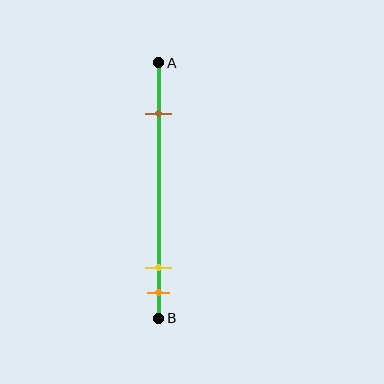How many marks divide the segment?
There are 3 marks dividing the segment.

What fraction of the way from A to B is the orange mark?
The orange mark is approximately 90% (0.9) of the way from A to B.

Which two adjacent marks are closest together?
The yellow and orange marks are the closest adjacent pair.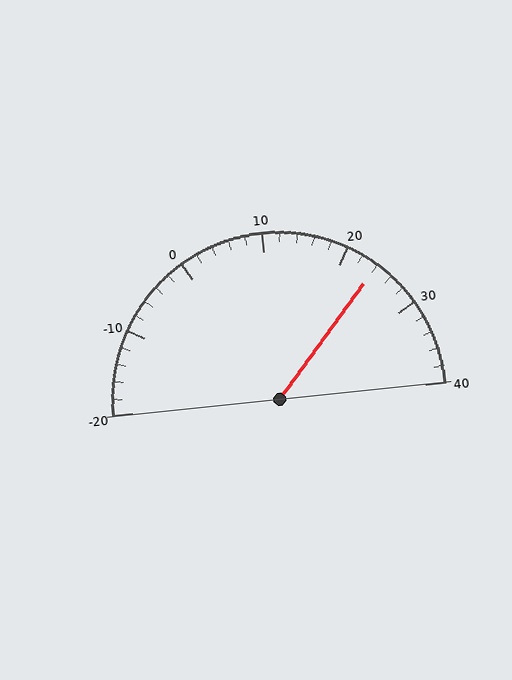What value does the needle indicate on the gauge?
The needle indicates approximately 24.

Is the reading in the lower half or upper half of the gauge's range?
The reading is in the upper half of the range (-20 to 40).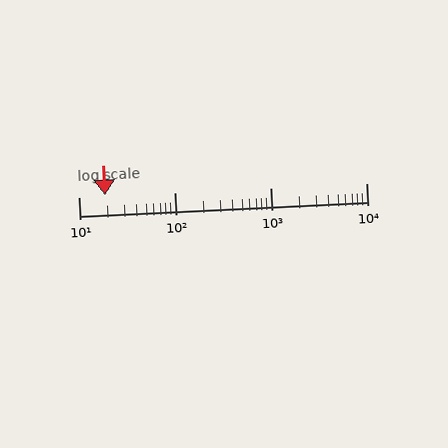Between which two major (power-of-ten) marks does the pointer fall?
The pointer is between 10 and 100.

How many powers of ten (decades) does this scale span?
The scale spans 3 decades, from 10 to 10000.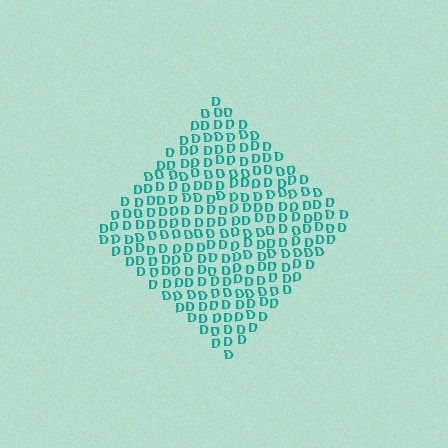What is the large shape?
The large shape is a diamond.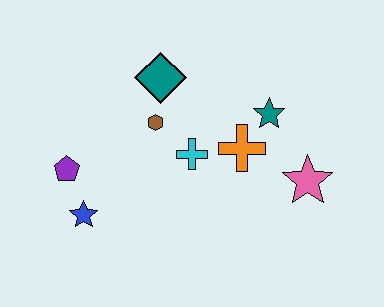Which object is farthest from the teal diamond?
The pink star is farthest from the teal diamond.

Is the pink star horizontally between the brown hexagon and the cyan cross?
No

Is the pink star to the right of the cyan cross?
Yes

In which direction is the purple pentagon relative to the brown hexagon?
The purple pentagon is to the left of the brown hexagon.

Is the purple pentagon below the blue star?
No